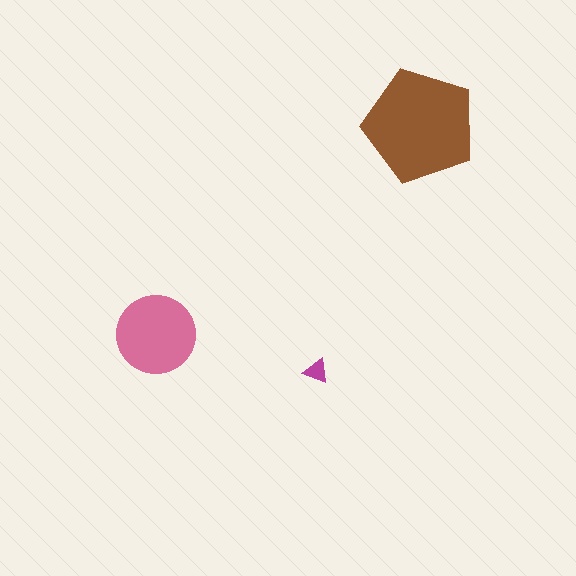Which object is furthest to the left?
The pink circle is leftmost.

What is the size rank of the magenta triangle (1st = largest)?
3rd.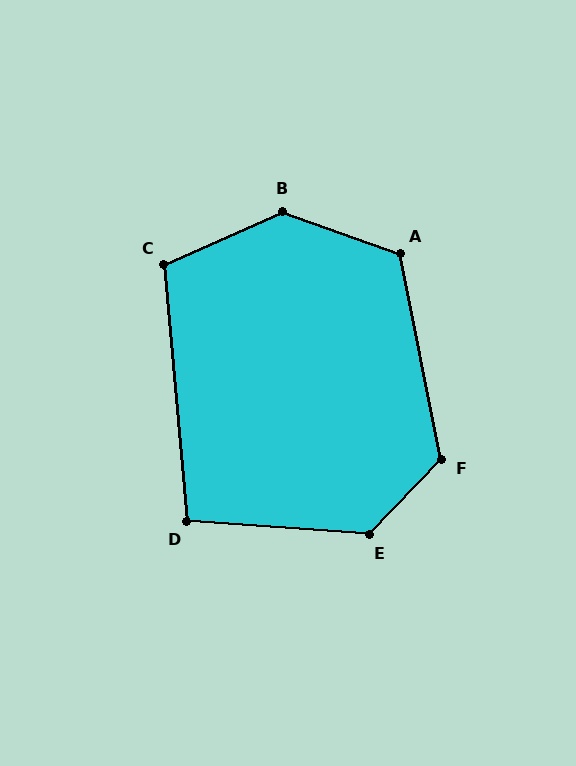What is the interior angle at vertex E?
Approximately 130 degrees (obtuse).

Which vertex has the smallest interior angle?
D, at approximately 99 degrees.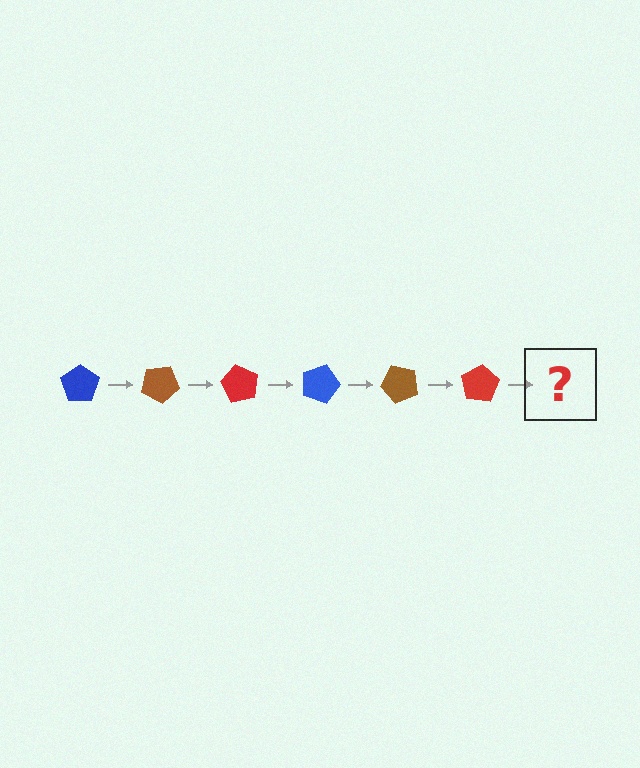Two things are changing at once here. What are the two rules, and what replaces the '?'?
The two rules are that it rotates 30 degrees each step and the color cycles through blue, brown, and red. The '?' should be a blue pentagon, rotated 180 degrees from the start.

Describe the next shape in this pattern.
It should be a blue pentagon, rotated 180 degrees from the start.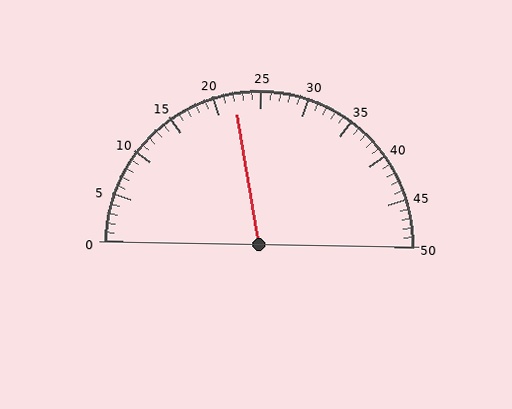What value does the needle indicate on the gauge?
The needle indicates approximately 22.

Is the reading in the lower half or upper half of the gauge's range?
The reading is in the lower half of the range (0 to 50).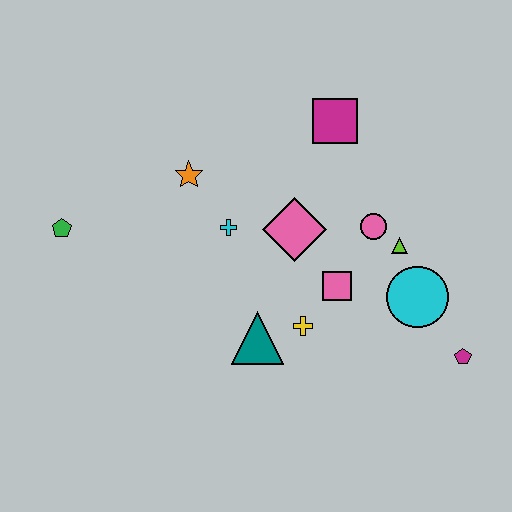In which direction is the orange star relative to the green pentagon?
The orange star is to the right of the green pentagon.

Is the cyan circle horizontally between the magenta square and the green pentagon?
No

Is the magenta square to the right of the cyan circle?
No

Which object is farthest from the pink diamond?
The green pentagon is farthest from the pink diamond.